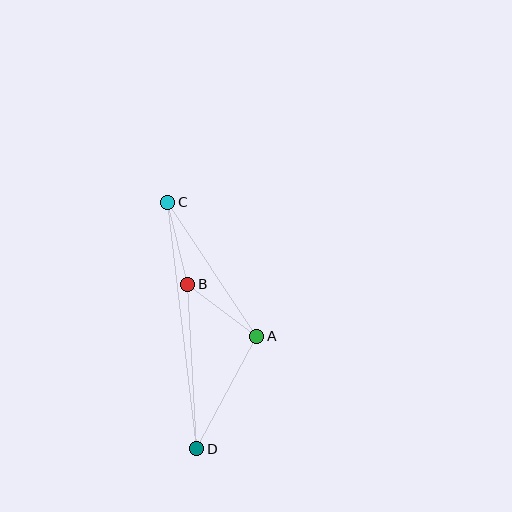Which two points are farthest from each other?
Points C and D are farthest from each other.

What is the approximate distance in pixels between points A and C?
The distance between A and C is approximately 161 pixels.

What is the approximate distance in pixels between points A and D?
The distance between A and D is approximately 127 pixels.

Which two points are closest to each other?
Points B and C are closest to each other.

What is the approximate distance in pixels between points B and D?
The distance between B and D is approximately 165 pixels.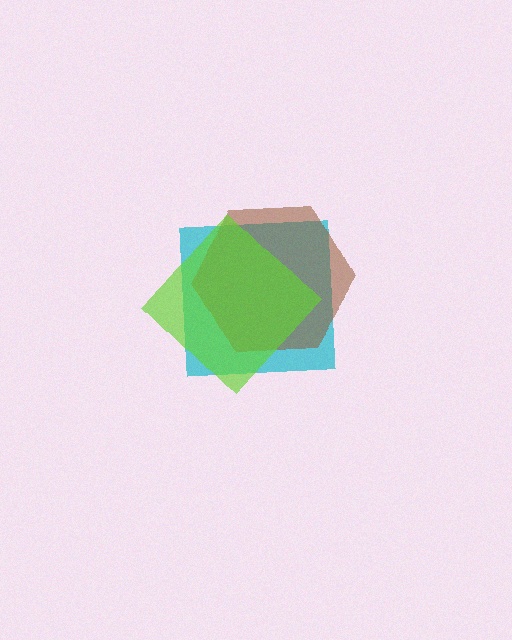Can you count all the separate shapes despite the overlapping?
Yes, there are 3 separate shapes.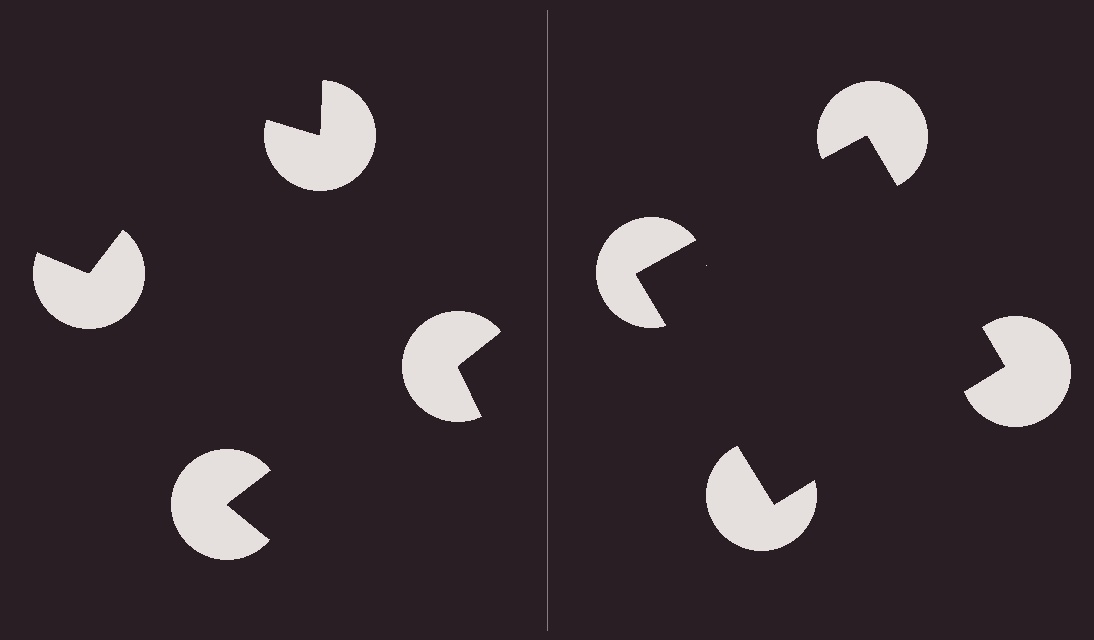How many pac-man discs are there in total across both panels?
8 — 4 on each side.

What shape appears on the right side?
An illusory square.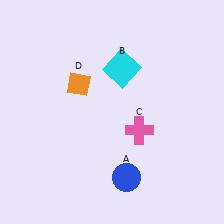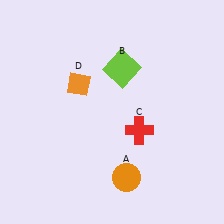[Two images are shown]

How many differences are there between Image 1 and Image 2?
There are 3 differences between the two images.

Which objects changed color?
A changed from blue to orange. B changed from cyan to lime. C changed from pink to red.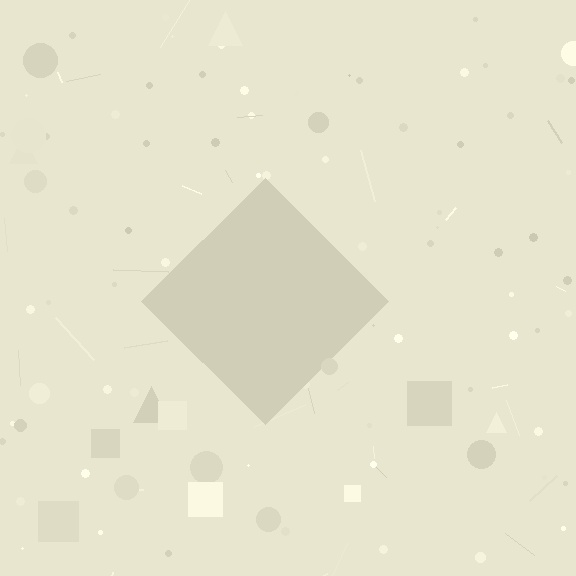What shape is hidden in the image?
A diamond is hidden in the image.